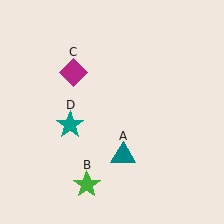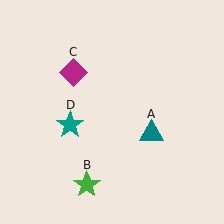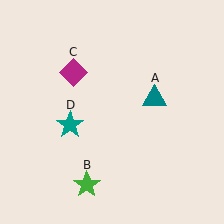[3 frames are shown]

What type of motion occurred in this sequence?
The teal triangle (object A) rotated counterclockwise around the center of the scene.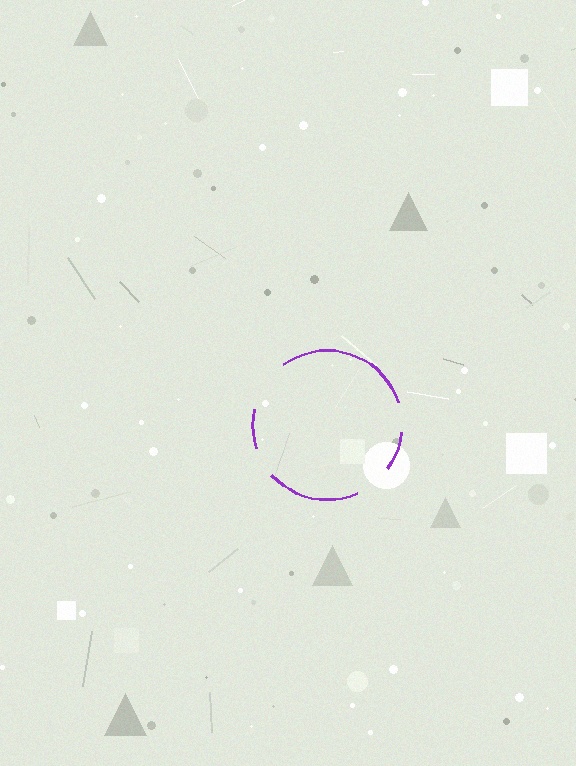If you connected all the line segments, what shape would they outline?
They would outline a circle.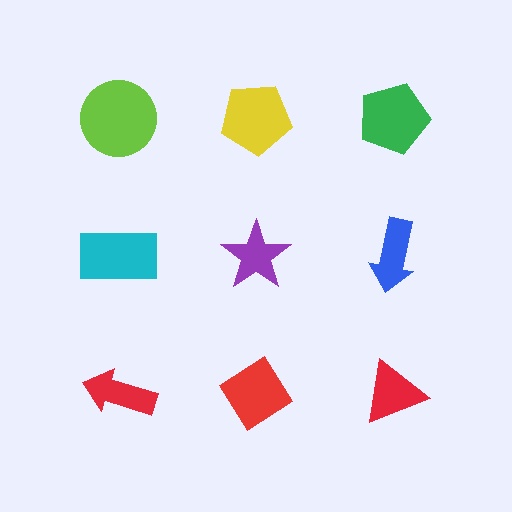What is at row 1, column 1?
A lime circle.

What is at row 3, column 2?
A red diamond.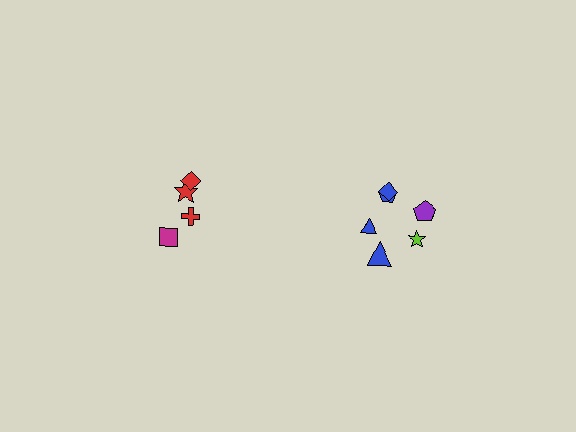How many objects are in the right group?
There are 6 objects.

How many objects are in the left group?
There are 4 objects.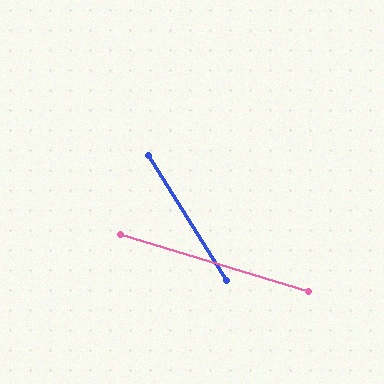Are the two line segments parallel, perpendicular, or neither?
Neither parallel nor perpendicular — they differ by about 41°.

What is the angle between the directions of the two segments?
Approximately 41 degrees.